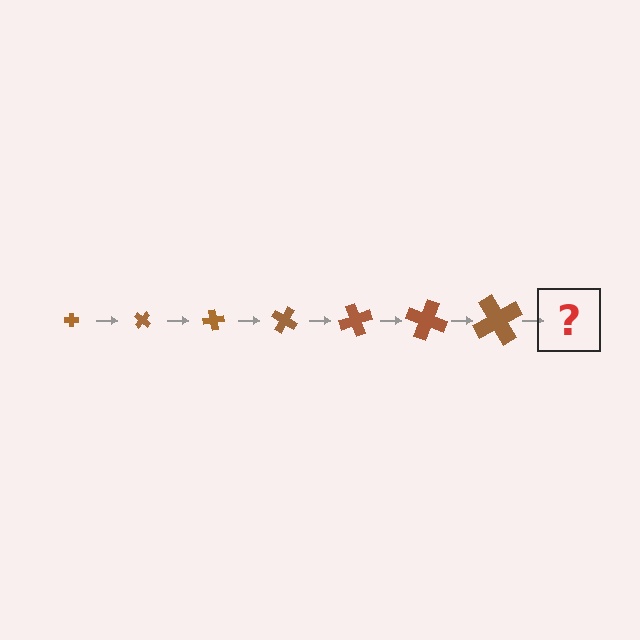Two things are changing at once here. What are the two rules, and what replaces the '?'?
The two rules are that the cross grows larger each step and it rotates 40 degrees each step. The '?' should be a cross, larger than the previous one and rotated 280 degrees from the start.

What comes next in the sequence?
The next element should be a cross, larger than the previous one and rotated 280 degrees from the start.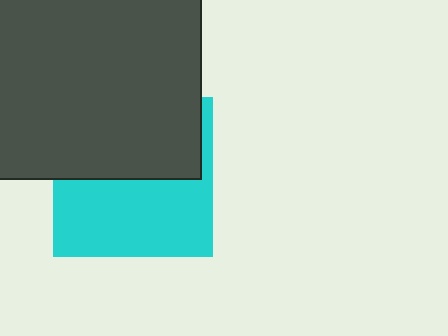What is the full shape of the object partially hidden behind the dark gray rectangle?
The partially hidden object is a cyan square.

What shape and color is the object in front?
The object in front is a dark gray rectangle.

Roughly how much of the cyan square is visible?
About half of it is visible (roughly 53%).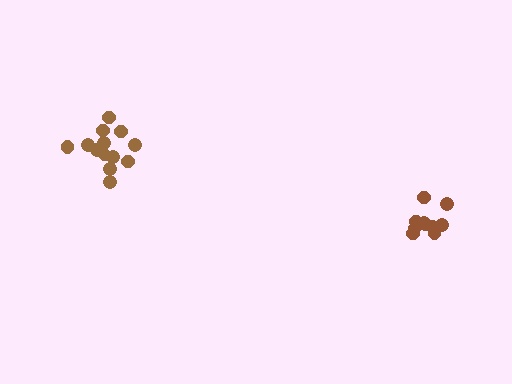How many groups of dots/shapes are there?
There are 2 groups.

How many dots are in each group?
Group 1: 13 dots, Group 2: 10 dots (23 total).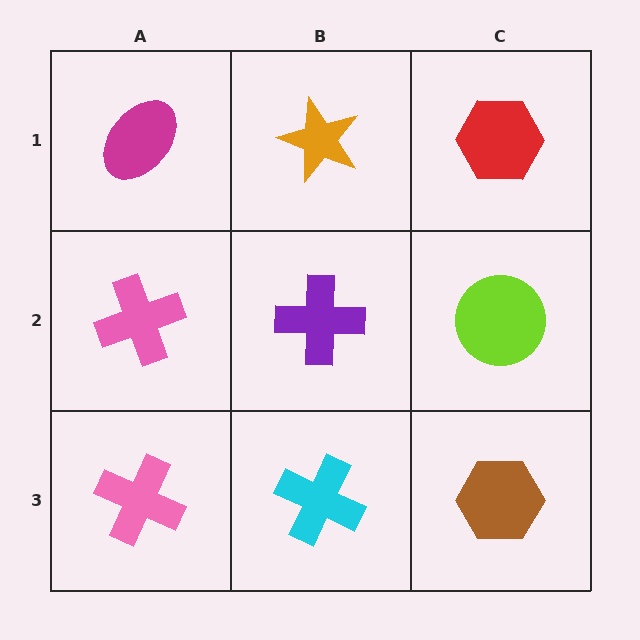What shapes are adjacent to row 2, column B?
An orange star (row 1, column B), a cyan cross (row 3, column B), a pink cross (row 2, column A), a lime circle (row 2, column C).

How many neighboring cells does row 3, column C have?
2.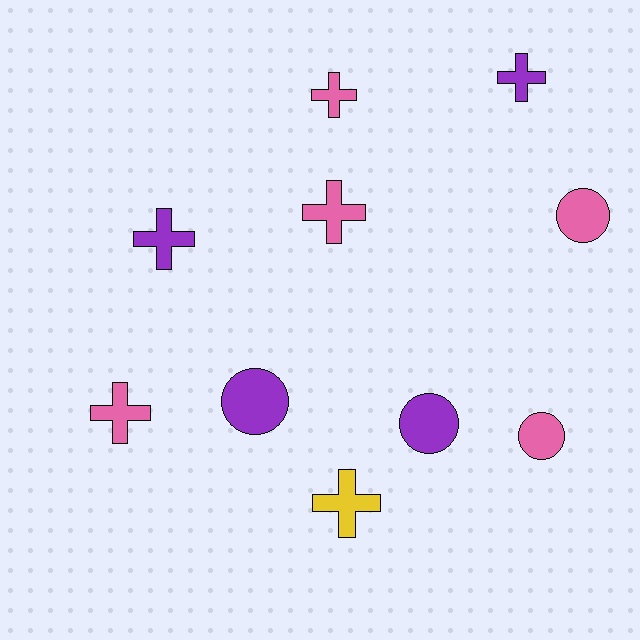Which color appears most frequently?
Pink, with 5 objects.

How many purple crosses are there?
There are 2 purple crosses.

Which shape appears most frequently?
Cross, with 6 objects.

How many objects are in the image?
There are 10 objects.